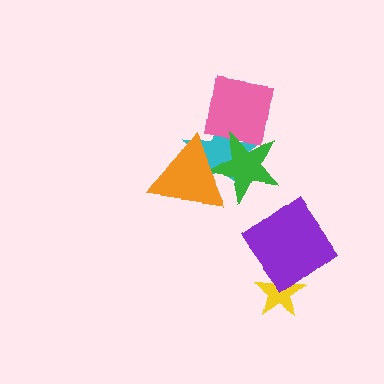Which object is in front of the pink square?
The green star is in front of the pink square.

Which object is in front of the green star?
The orange triangle is in front of the green star.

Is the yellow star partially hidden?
Yes, it is partially covered by another shape.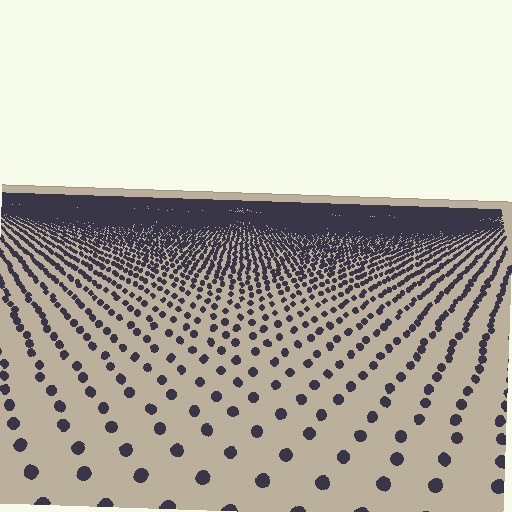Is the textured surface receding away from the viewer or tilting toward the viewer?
The surface is receding away from the viewer. Texture elements get smaller and denser toward the top.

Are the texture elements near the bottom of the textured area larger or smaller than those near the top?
Larger. Near the bottom, elements are closer to the viewer and appear at a bigger on-screen size.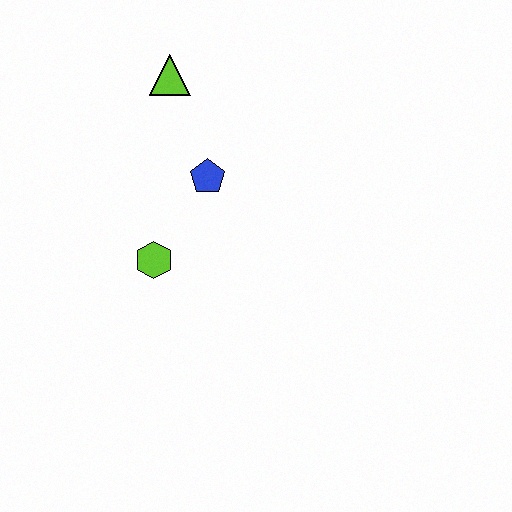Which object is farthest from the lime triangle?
The lime hexagon is farthest from the lime triangle.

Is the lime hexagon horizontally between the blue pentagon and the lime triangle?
No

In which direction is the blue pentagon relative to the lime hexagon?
The blue pentagon is above the lime hexagon.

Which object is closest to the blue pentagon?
The lime hexagon is closest to the blue pentagon.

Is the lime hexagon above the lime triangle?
No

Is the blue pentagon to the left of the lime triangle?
No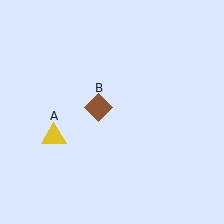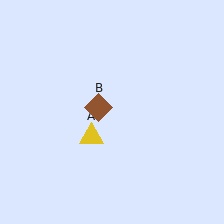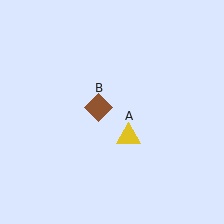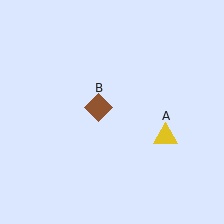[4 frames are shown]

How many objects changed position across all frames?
1 object changed position: yellow triangle (object A).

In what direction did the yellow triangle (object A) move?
The yellow triangle (object A) moved right.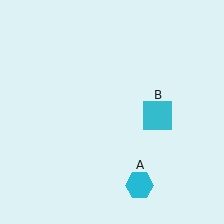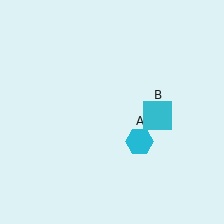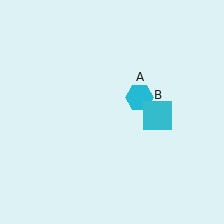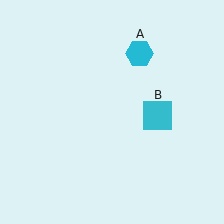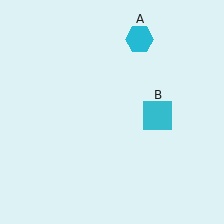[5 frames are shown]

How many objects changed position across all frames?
1 object changed position: cyan hexagon (object A).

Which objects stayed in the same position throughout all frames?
Cyan square (object B) remained stationary.